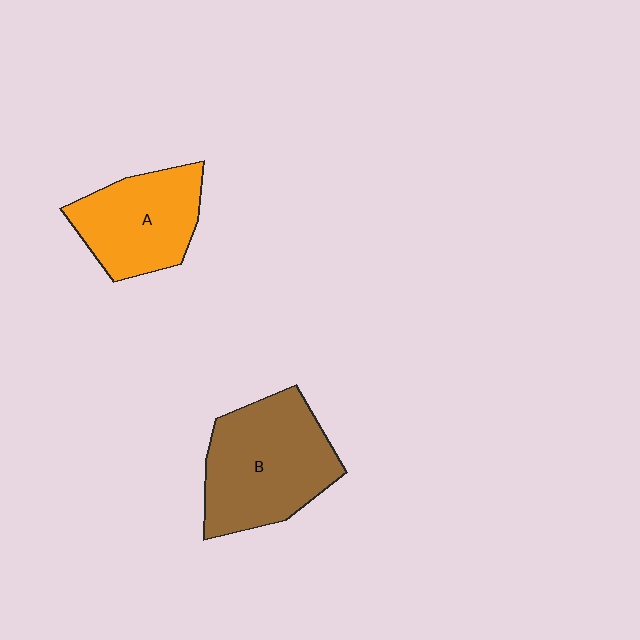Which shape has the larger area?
Shape B (brown).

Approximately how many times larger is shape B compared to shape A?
Approximately 1.3 times.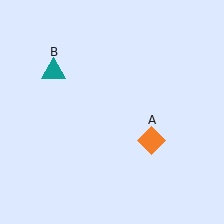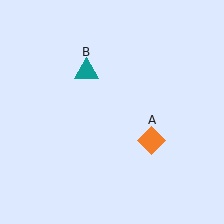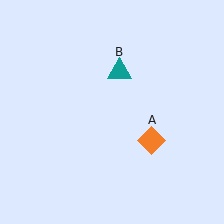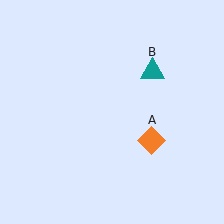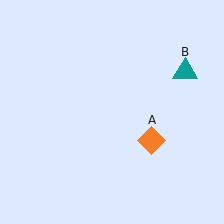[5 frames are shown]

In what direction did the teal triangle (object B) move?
The teal triangle (object B) moved right.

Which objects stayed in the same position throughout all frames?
Orange diamond (object A) remained stationary.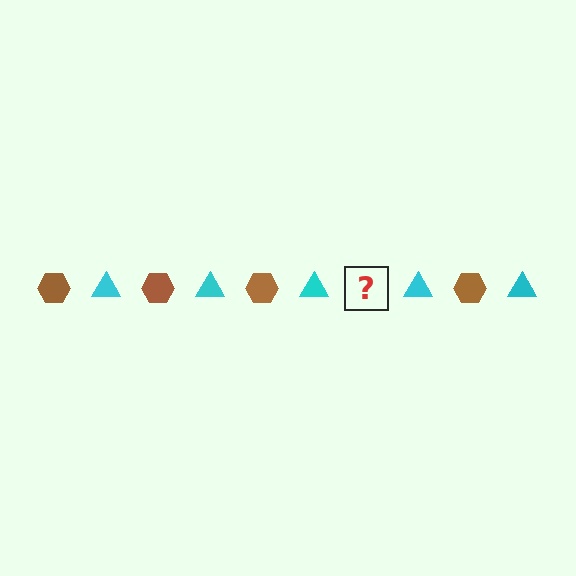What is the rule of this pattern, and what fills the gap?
The rule is that the pattern alternates between brown hexagon and cyan triangle. The gap should be filled with a brown hexagon.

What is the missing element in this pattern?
The missing element is a brown hexagon.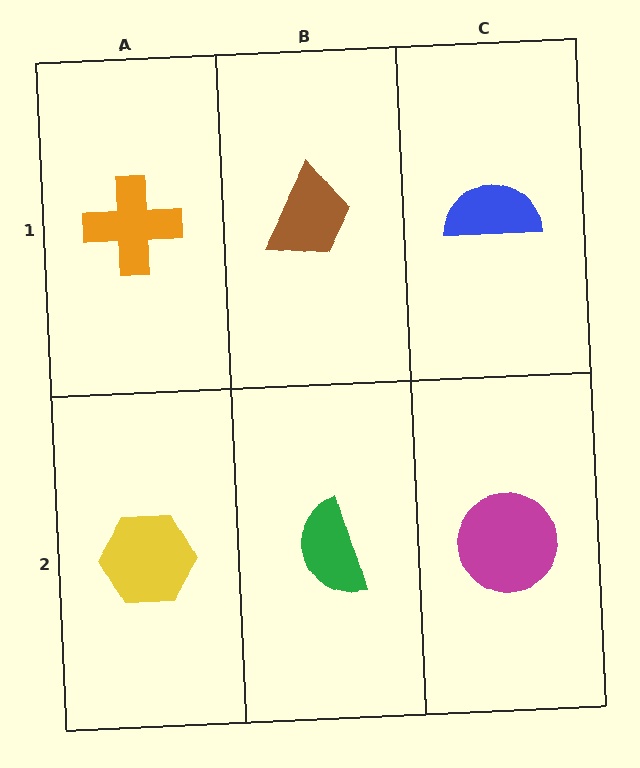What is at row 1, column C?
A blue semicircle.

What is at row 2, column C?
A magenta circle.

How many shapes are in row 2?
3 shapes.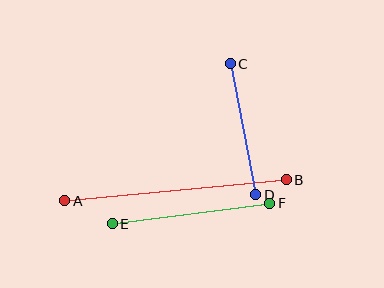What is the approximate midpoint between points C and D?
The midpoint is at approximately (243, 129) pixels.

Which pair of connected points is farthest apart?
Points A and B are farthest apart.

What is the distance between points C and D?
The distance is approximately 133 pixels.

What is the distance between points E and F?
The distance is approximately 159 pixels.